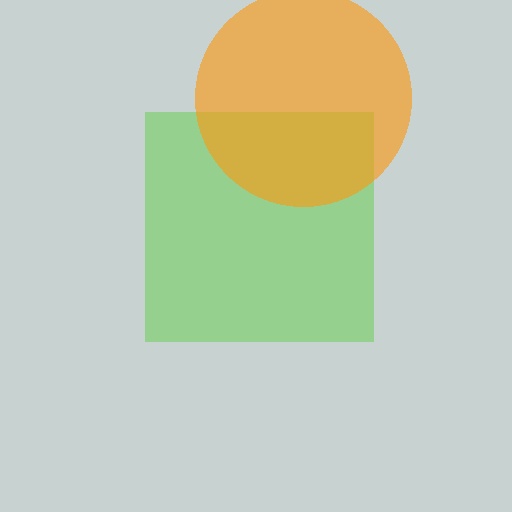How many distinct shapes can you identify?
There are 2 distinct shapes: a lime square, an orange circle.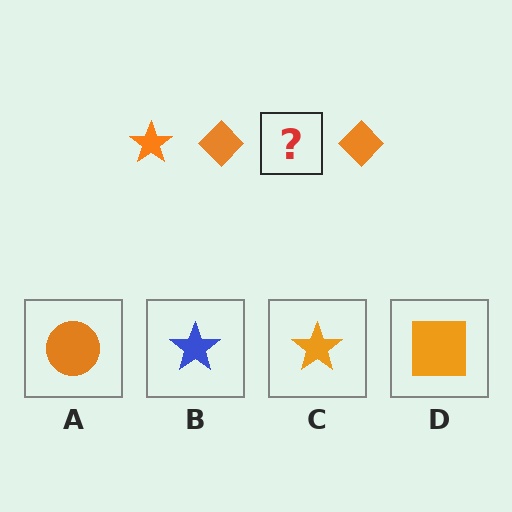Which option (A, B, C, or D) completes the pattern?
C.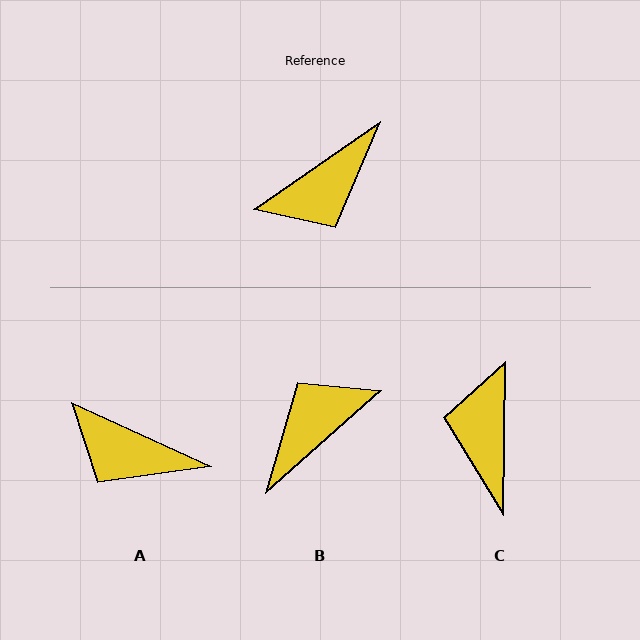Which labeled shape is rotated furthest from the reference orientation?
B, about 173 degrees away.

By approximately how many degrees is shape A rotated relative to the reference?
Approximately 59 degrees clockwise.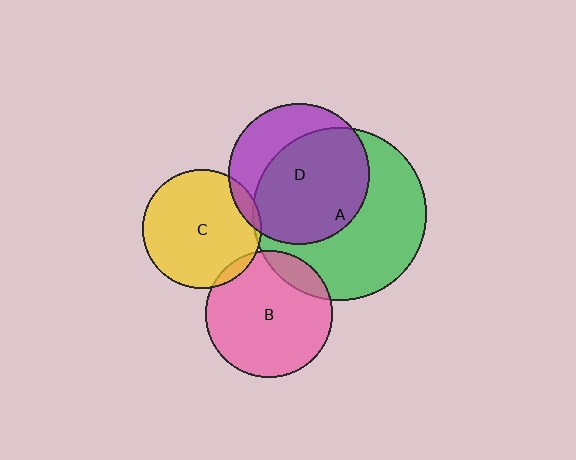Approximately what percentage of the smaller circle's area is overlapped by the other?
Approximately 5%.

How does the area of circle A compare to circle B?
Approximately 1.9 times.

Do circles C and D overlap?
Yes.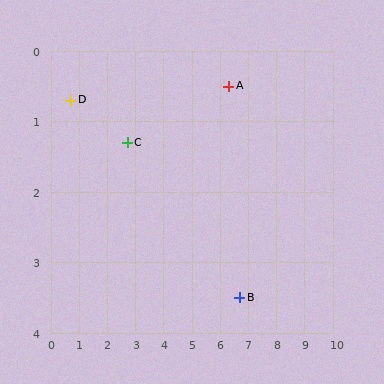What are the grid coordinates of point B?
Point B is at approximately (6.7, 3.5).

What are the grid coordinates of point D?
Point D is at approximately (0.7, 0.7).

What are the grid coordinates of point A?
Point A is at approximately (6.3, 0.5).